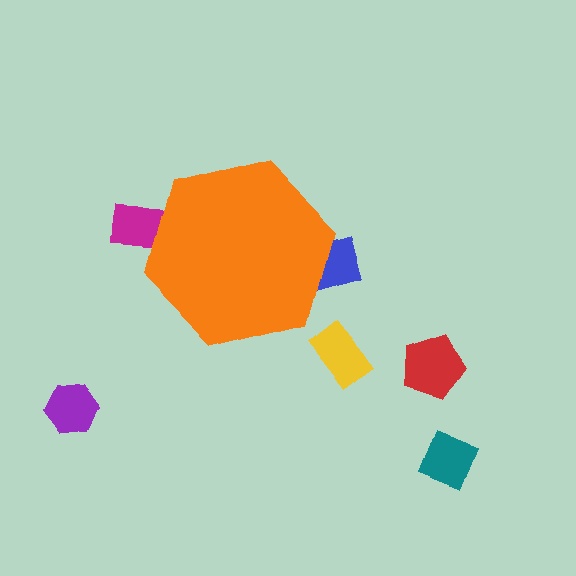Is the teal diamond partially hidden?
No, the teal diamond is fully visible.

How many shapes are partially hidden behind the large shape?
2 shapes are partially hidden.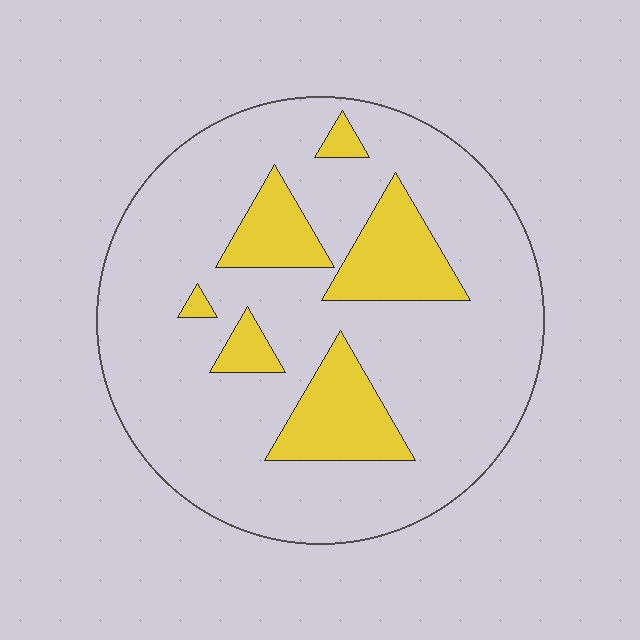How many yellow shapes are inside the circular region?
6.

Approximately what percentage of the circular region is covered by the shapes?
Approximately 20%.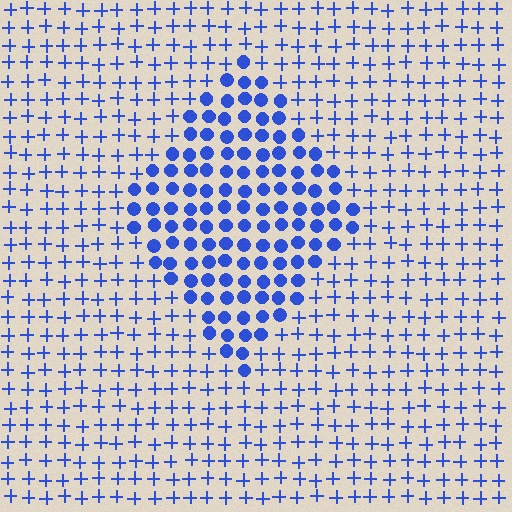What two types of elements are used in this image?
The image uses circles inside the diamond region and plus signs outside it.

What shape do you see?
I see a diamond.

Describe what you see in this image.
The image is filled with small blue elements arranged in a uniform grid. A diamond-shaped region contains circles, while the surrounding area contains plus signs. The boundary is defined purely by the change in element shape.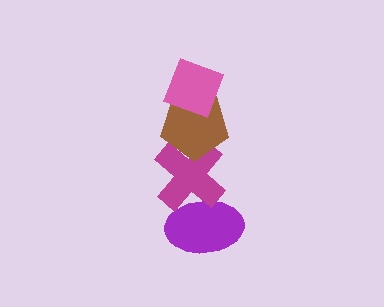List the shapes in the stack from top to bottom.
From top to bottom: the pink diamond, the brown pentagon, the magenta cross, the purple ellipse.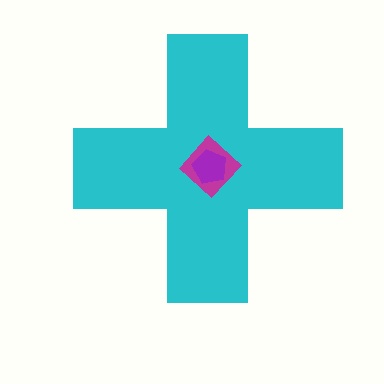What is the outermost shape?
The cyan cross.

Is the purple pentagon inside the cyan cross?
Yes.